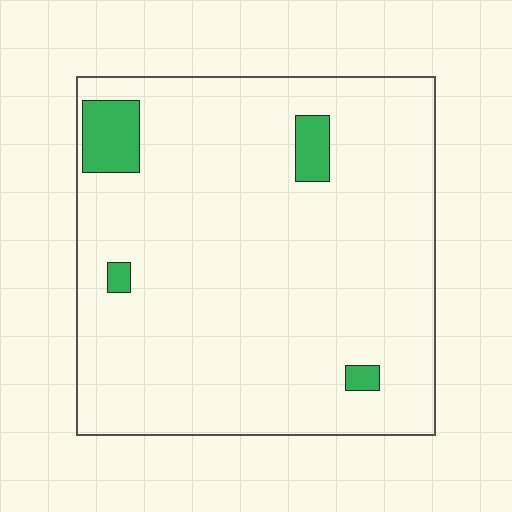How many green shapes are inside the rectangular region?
4.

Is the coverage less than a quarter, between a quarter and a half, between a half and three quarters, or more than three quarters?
Less than a quarter.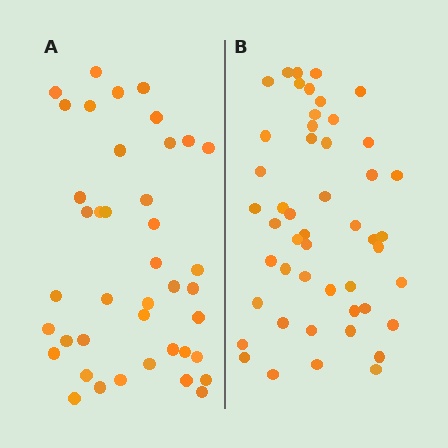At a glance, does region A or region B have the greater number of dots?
Region B (the right region) has more dots.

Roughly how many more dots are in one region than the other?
Region B has roughly 8 or so more dots than region A.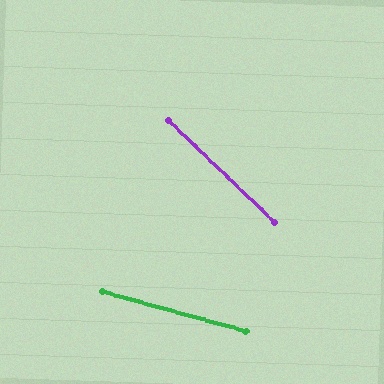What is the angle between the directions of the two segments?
Approximately 28 degrees.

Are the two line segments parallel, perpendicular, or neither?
Neither parallel nor perpendicular — they differ by about 28°.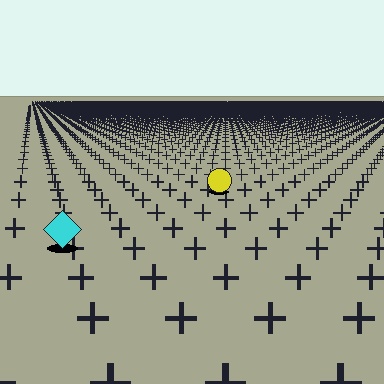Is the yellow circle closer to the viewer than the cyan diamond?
No. The cyan diamond is closer — you can tell from the texture gradient: the ground texture is coarser near it.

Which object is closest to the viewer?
The cyan diamond is closest. The texture marks near it are larger and more spread out.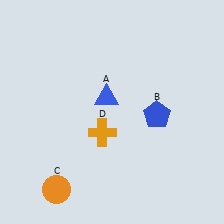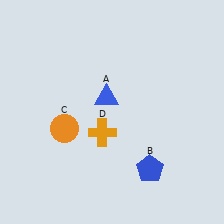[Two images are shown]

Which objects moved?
The objects that moved are: the blue pentagon (B), the orange circle (C).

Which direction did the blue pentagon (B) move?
The blue pentagon (B) moved down.